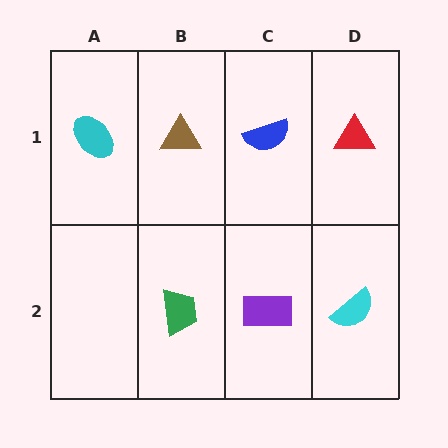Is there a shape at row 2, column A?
No, that cell is empty.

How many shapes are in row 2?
3 shapes.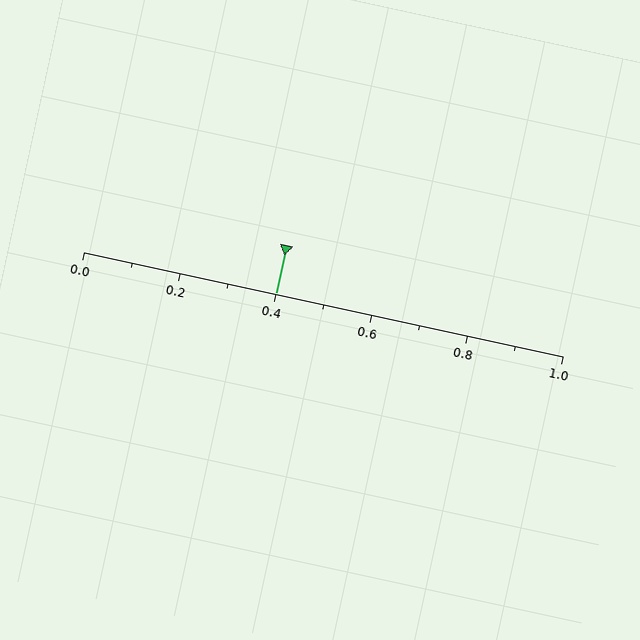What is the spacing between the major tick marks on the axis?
The major ticks are spaced 0.2 apart.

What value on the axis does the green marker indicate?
The marker indicates approximately 0.4.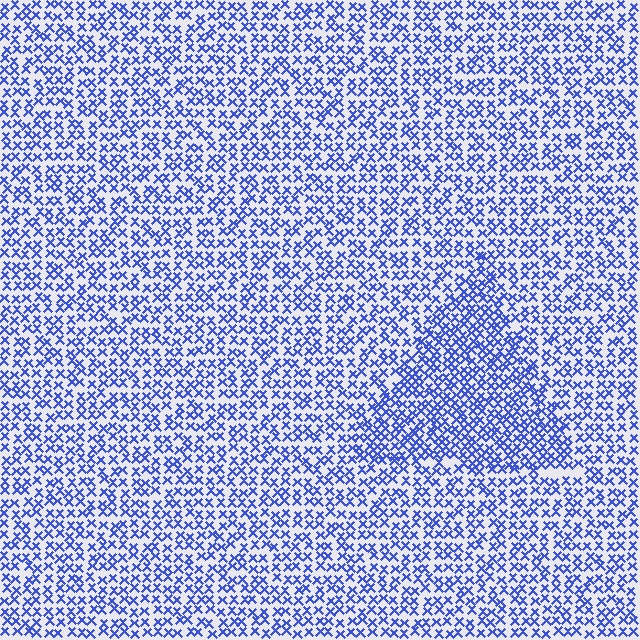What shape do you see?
I see a triangle.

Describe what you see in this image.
The image contains small blue elements arranged at two different densities. A triangle-shaped region is visible where the elements are more densely packed than the surrounding area.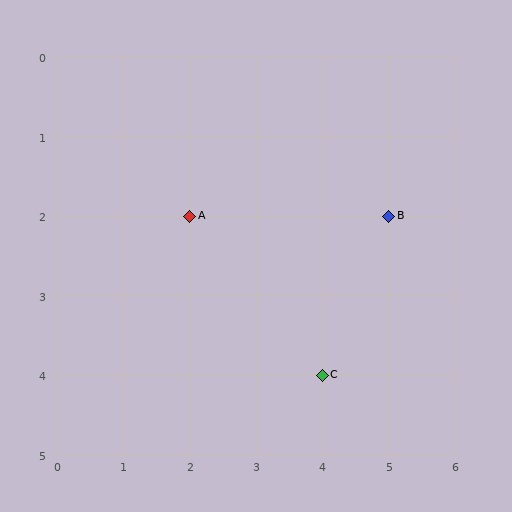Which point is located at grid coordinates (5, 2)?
Point B is at (5, 2).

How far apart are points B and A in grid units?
Points B and A are 3 columns apart.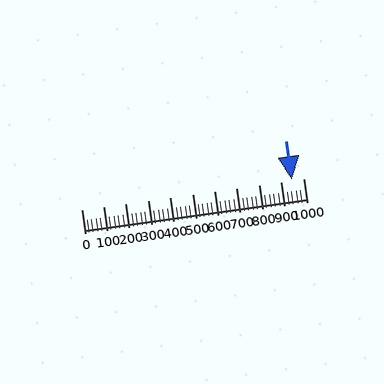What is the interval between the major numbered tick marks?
The major tick marks are spaced 100 units apart.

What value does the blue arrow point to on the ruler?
The blue arrow points to approximately 947.